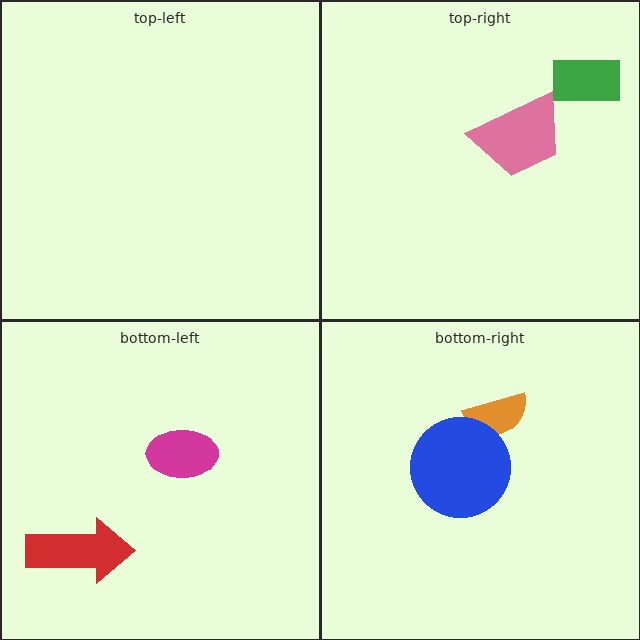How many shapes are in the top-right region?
2.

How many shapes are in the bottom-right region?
2.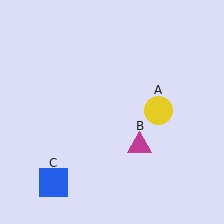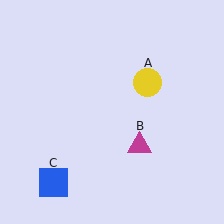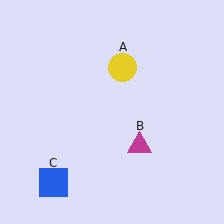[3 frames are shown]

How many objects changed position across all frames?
1 object changed position: yellow circle (object A).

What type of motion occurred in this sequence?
The yellow circle (object A) rotated counterclockwise around the center of the scene.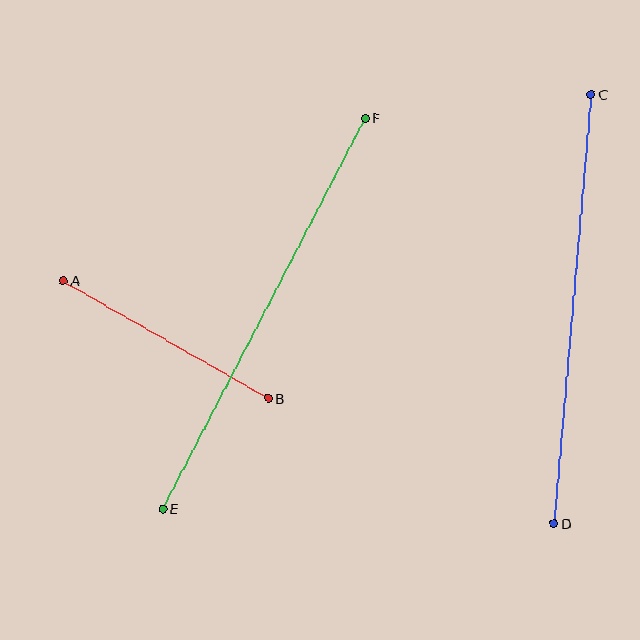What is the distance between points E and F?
The distance is approximately 440 pixels.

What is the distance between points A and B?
The distance is approximately 236 pixels.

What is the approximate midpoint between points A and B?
The midpoint is at approximately (166, 340) pixels.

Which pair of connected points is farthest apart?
Points E and F are farthest apart.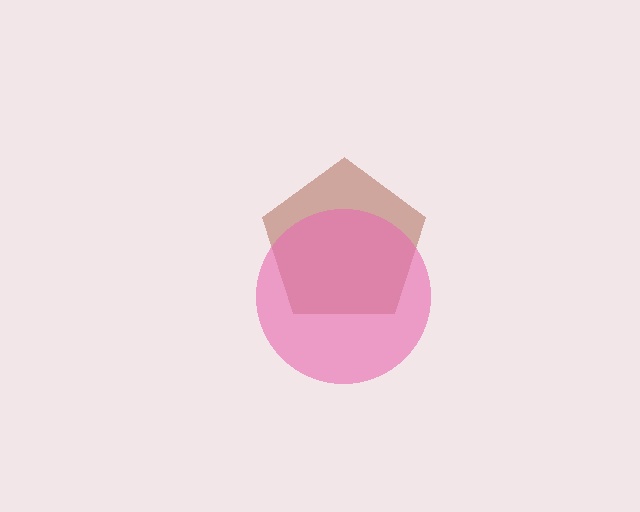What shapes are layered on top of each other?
The layered shapes are: a brown pentagon, a pink circle.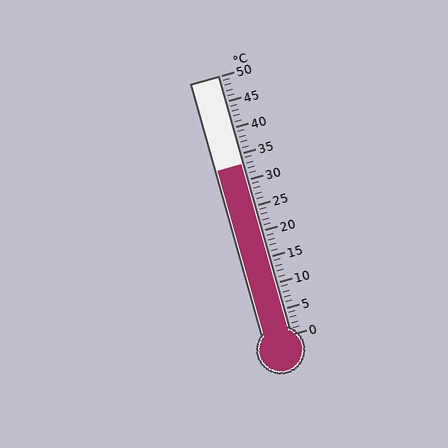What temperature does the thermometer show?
The thermometer shows approximately 33°C.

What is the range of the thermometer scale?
The thermometer scale ranges from 0°C to 50°C.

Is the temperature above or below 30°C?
The temperature is above 30°C.